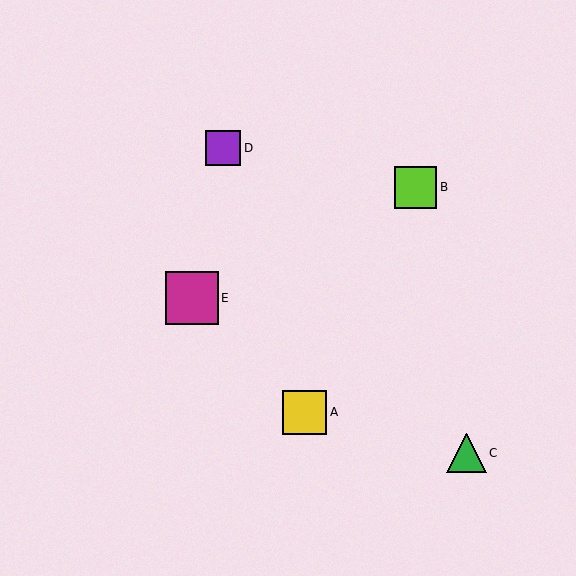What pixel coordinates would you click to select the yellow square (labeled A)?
Click at (305, 412) to select the yellow square A.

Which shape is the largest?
The magenta square (labeled E) is the largest.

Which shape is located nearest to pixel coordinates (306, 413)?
The yellow square (labeled A) at (305, 412) is nearest to that location.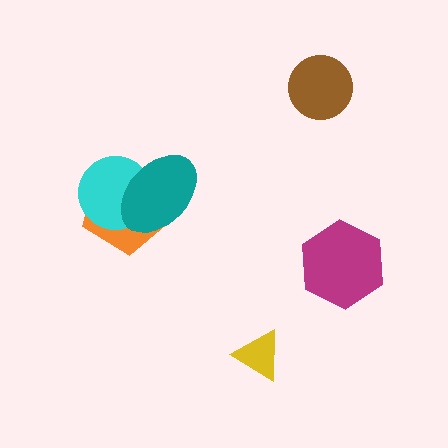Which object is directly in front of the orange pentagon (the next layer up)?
The cyan circle is directly in front of the orange pentagon.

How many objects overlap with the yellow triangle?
0 objects overlap with the yellow triangle.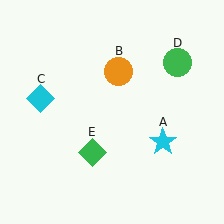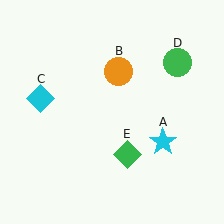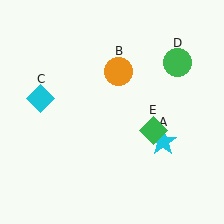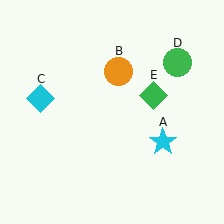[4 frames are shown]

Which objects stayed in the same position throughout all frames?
Cyan star (object A) and orange circle (object B) and cyan diamond (object C) and green circle (object D) remained stationary.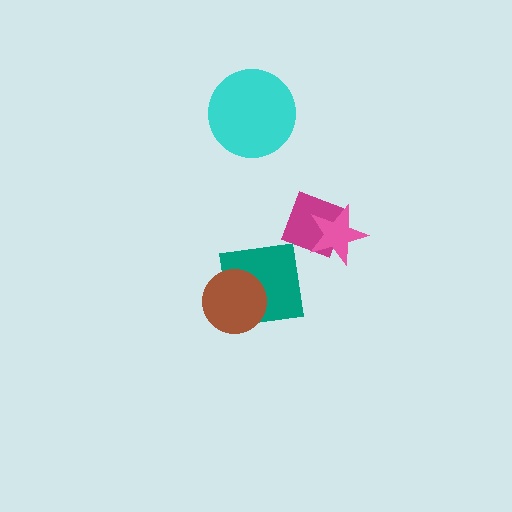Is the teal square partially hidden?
Yes, it is partially covered by another shape.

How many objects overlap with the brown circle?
1 object overlaps with the brown circle.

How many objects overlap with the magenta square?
1 object overlaps with the magenta square.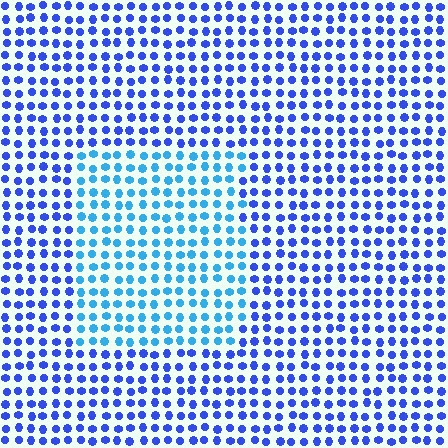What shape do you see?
I see a rectangle.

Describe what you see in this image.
The image is filled with small blue elements in a uniform arrangement. A rectangle-shaped region is visible where the elements are tinted to a slightly different hue, forming a subtle color boundary.